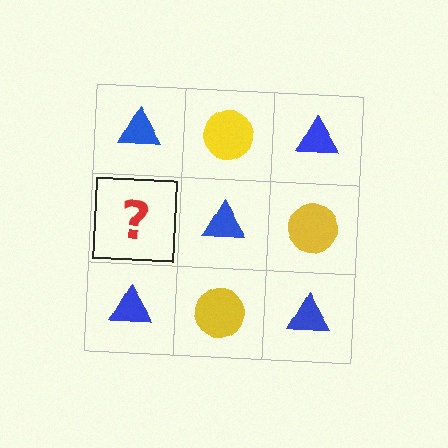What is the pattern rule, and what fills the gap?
The rule is that it alternates blue triangle and yellow circle in a checkerboard pattern. The gap should be filled with a yellow circle.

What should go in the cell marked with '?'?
The missing cell should contain a yellow circle.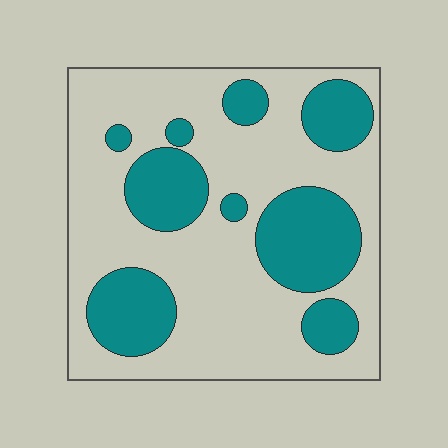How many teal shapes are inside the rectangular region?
9.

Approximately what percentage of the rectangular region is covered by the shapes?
Approximately 30%.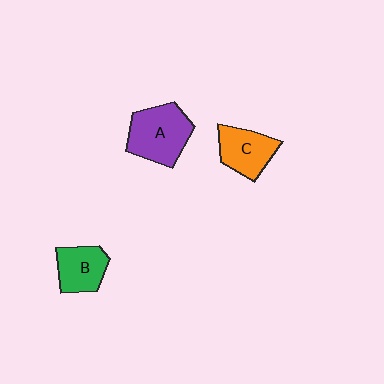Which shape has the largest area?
Shape A (purple).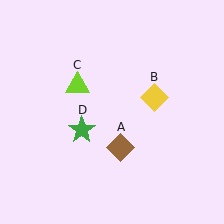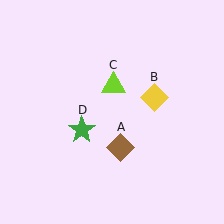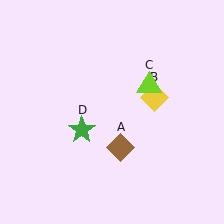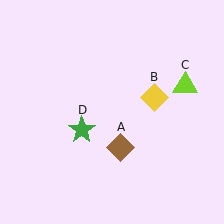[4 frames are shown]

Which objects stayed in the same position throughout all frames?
Brown diamond (object A) and yellow diamond (object B) and green star (object D) remained stationary.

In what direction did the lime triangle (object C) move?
The lime triangle (object C) moved right.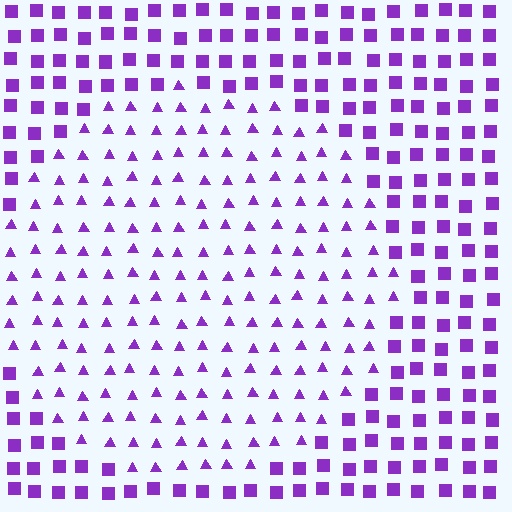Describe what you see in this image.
The image is filled with small purple elements arranged in a uniform grid. A circle-shaped region contains triangles, while the surrounding area contains squares. The boundary is defined purely by the change in element shape.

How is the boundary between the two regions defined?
The boundary is defined by a change in element shape: triangles inside vs. squares outside. All elements share the same color and spacing.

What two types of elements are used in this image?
The image uses triangles inside the circle region and squares outside it.